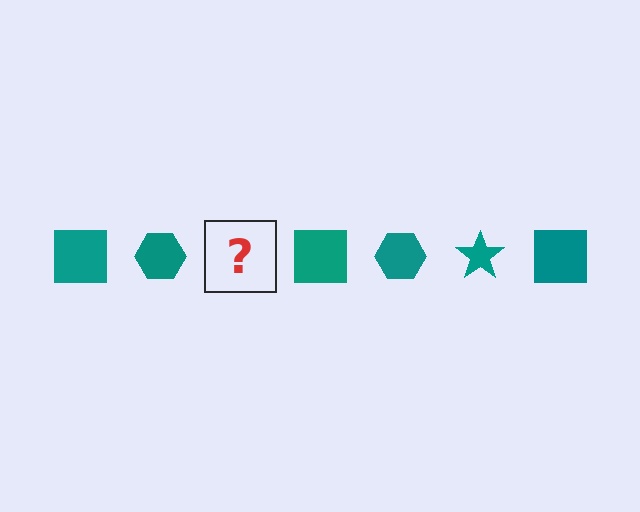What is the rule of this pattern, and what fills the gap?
The rule is that the pattern cycles through square, hexagon, star shapes in teal. The gap should be filled with a teal star.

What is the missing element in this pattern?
The missing element is a teal star.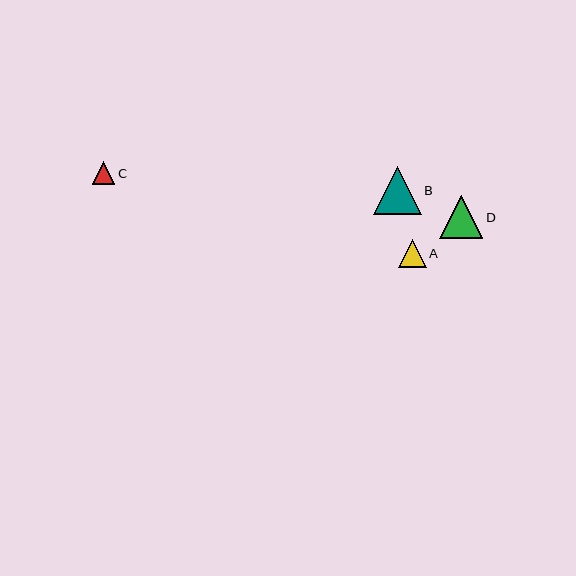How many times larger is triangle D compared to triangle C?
Triangle D is approximately 1.9 times the size of triangle C.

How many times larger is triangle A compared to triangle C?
Triangle A is approximately 1.2 times the size of triangle C.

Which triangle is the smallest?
Triangle C is the smallest with a size of approximately 23 pixels.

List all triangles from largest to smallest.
From largest to smallest: B, D, A, C.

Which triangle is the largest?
Triangle B is the largest with a size of approximately 47 pixels.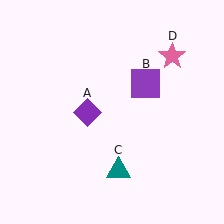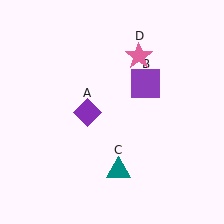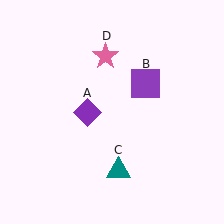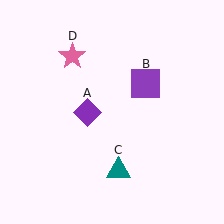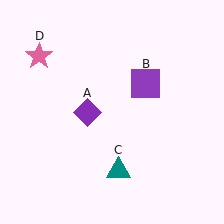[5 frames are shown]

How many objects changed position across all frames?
1 object changed position: pink star (object D).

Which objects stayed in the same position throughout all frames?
Purple diamond (object A) and purple square (object B) and teal triangle (object C) remained stationary.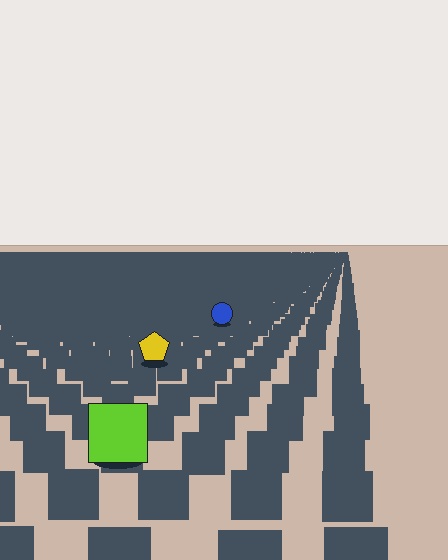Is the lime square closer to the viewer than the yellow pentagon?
Yes. The lime square is closer — you can tell from the texture gradient: the ground texture is coarser near it.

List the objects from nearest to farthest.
From nearest to farthest: the lime square, the yellow pentagon, the blue circle.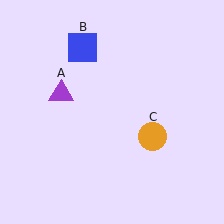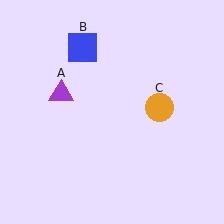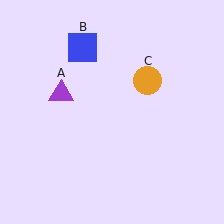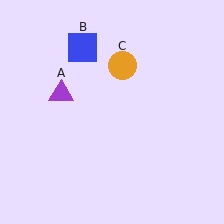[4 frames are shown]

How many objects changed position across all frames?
1 object changed position: orange circle (object C).